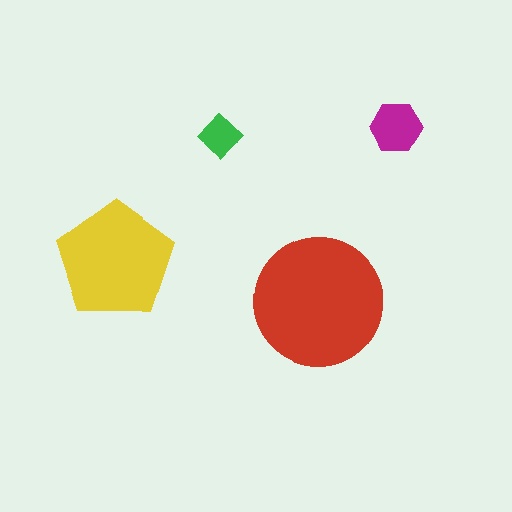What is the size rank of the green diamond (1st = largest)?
4th.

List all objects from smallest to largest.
The green diamond, the magenta hexagon, the yellow pentagon, the red circle.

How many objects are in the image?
There are 4 objects in the image.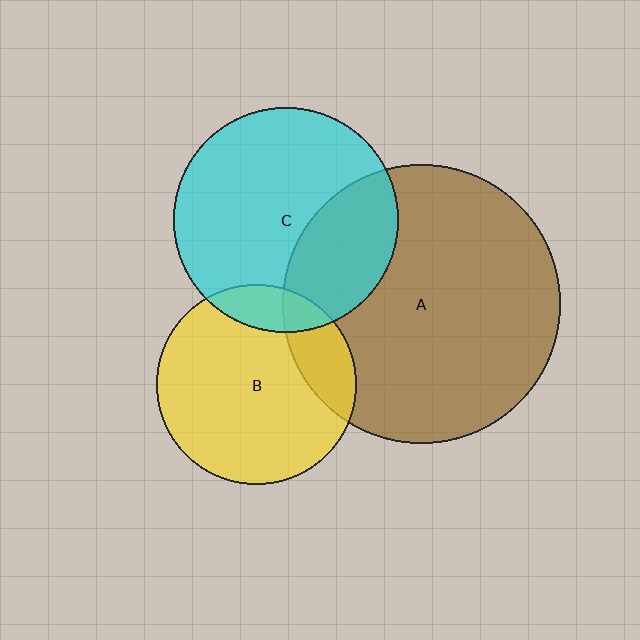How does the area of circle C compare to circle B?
Approximately 1.3 times.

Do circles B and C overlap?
Yes.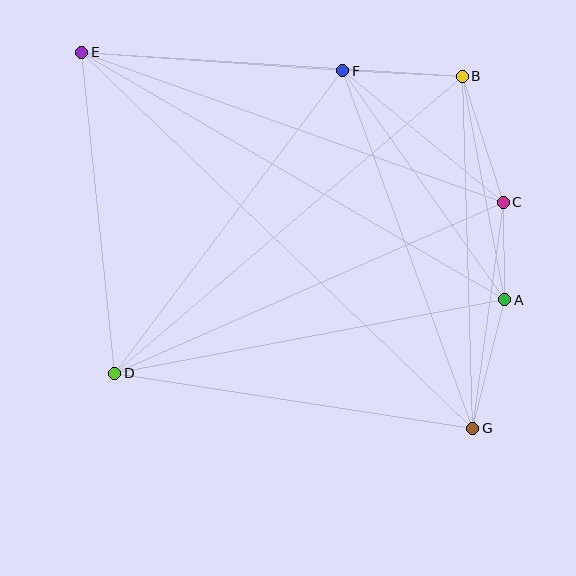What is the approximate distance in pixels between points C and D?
The distance between C and D is approximately 425 pixels.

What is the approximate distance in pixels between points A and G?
The distance between A and G is approximately 133 pixels.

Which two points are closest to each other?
Points A and C are closest to each other.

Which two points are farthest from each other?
Points E and G are farthest from each other.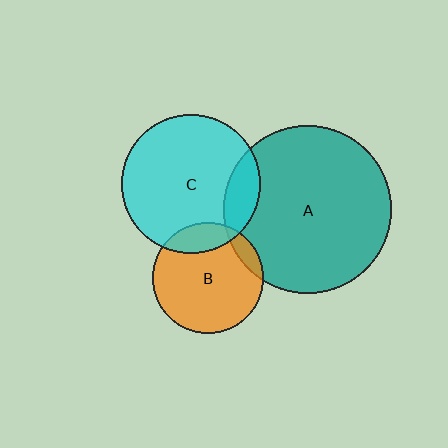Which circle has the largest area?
Circle A (teal).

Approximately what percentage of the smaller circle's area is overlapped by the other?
Approximately 15%.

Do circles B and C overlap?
Yes.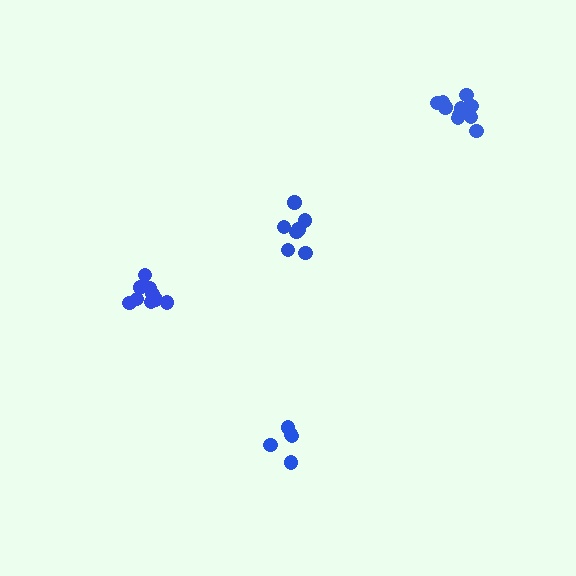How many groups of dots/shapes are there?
There are 4 groups.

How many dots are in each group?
Group 1: 11 dots, Group 2: 7 dots, Group 3: 9 dots, Group 4: 5 dots (32 total).